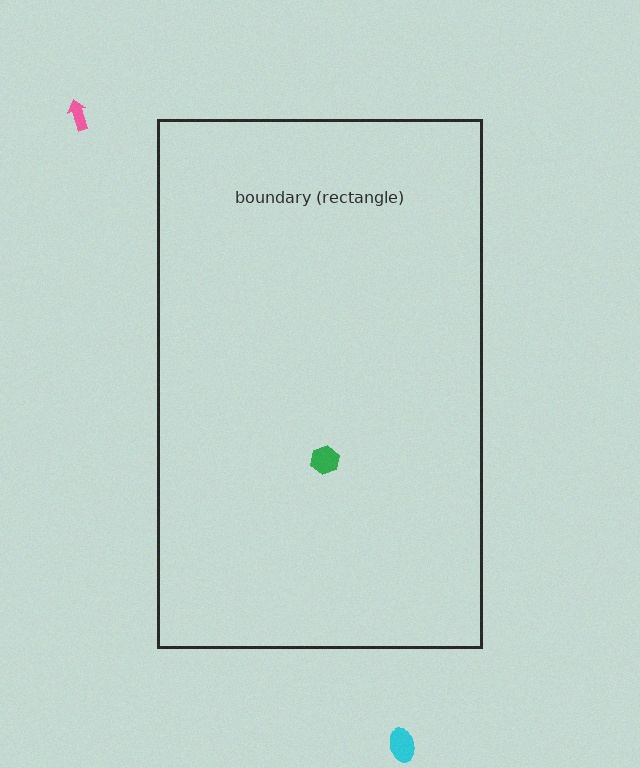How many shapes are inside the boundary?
1 inside, 2 outside.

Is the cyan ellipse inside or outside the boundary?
Outside.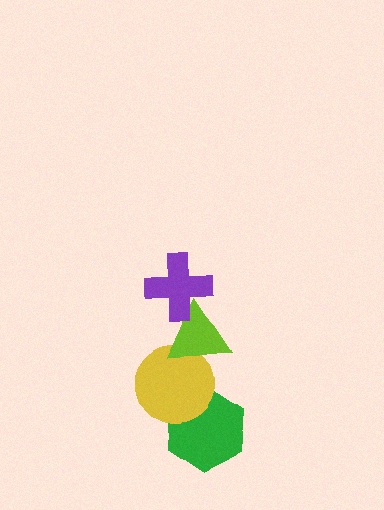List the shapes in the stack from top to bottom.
From top to bottom: the purple cross, the lime triangle, the yellow circle, the green hexagon.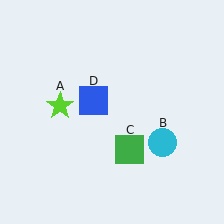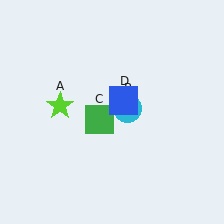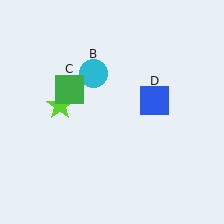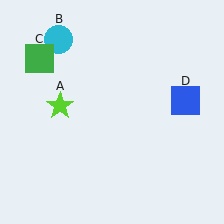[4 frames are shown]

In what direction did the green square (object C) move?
The green square (object C) moved up and to the left.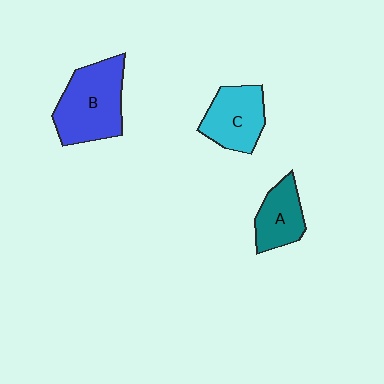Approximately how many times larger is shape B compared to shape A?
Approximately 1.7 times.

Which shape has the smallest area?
Shape A (teal).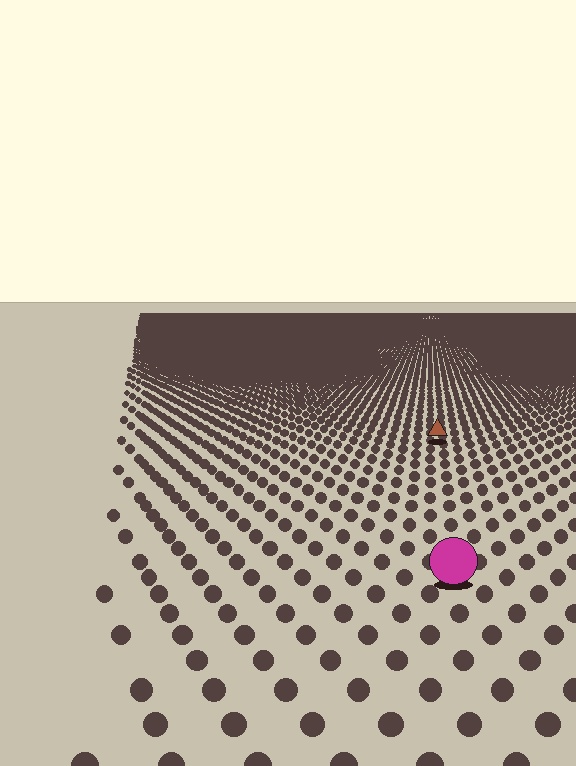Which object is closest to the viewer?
The magenta circle is closest. The texture marks near it are larger and more spread out.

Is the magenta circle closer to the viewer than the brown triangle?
Yes. The magenta circle is closer — you can tell from the texture gradient: the ground texture is coarser near it.